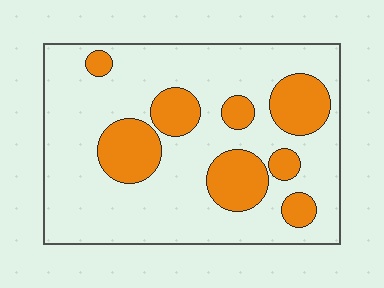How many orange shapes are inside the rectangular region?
8.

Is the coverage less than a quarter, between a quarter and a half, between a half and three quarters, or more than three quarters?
Less than a quarter.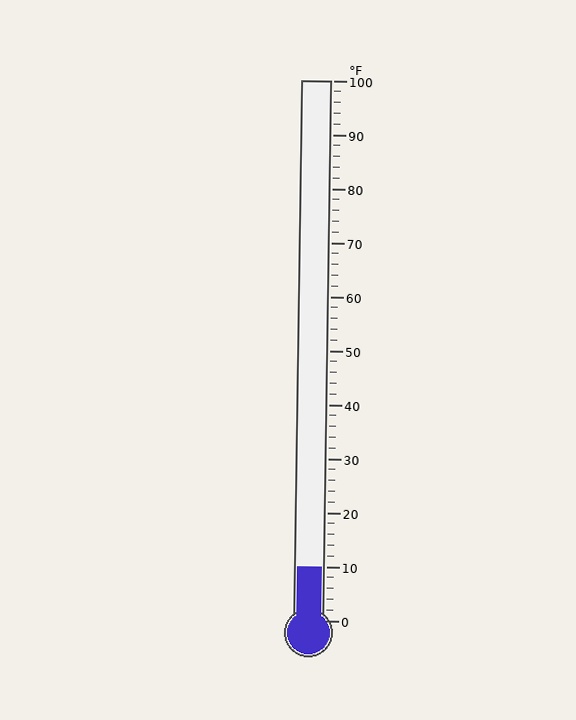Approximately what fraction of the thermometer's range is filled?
The thermometer is filled to approximately 10% of its range.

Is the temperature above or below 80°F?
The temperature is below 80°F.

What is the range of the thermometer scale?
The thermometer scale ranges from 0°F to 100°F.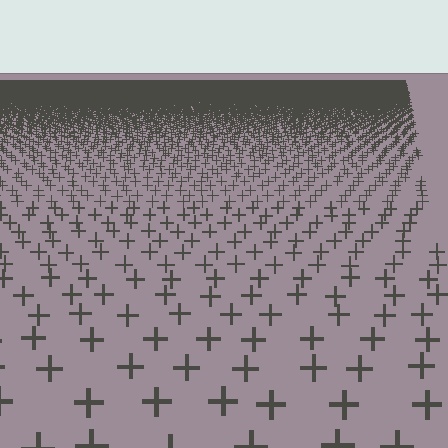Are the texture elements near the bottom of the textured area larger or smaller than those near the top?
Larger. Near the bottom, elements are closer to the viewer and appear at a bigger on-screen size.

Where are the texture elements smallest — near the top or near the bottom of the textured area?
Near the top.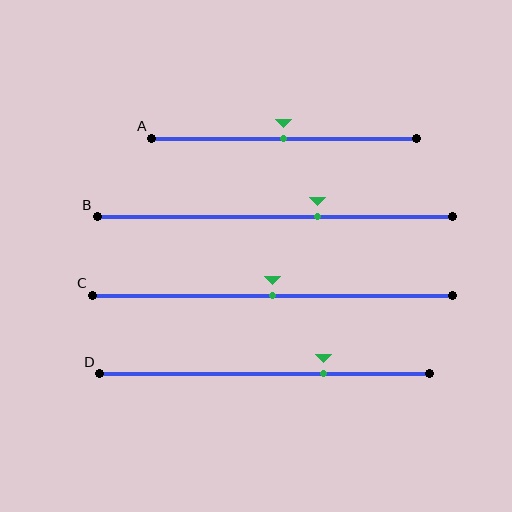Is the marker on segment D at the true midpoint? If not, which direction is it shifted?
No, the marker on segment D is shifted to the right by about 18% of the segment length.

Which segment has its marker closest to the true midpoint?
Segment A has its marker closest to the true midpoint.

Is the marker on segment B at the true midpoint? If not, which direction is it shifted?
No, the marker on segment B is shifted to the right by about 12% of the segment length.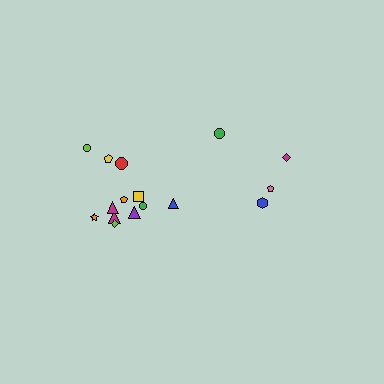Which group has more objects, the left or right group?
The left group.